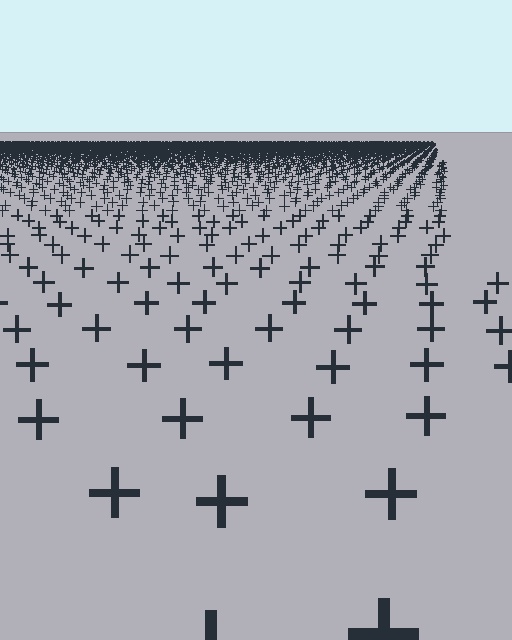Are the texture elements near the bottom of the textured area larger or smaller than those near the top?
Larger. Near the bottom, elements are closer to the viewer and appear at a bigger on-screen size.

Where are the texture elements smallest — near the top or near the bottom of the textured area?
Near the top.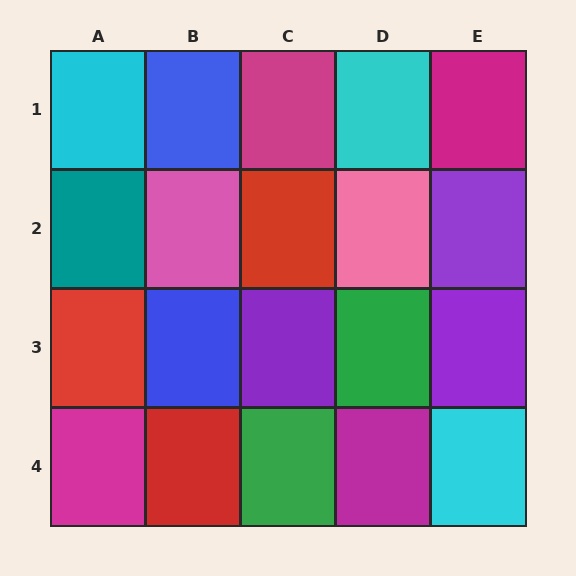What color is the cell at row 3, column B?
Blue.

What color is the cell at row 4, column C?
Green.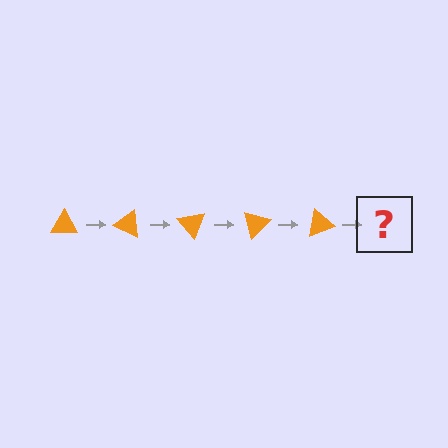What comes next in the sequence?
The next element should be an orange triangle rotated 125 degrees.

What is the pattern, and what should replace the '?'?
The pattern is that the triangle rotates 25 degrees each step. The '?' should be an orange triangle rotated 125 degrees.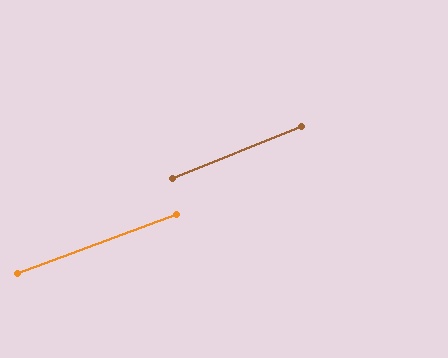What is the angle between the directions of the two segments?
Approximately 1 degree.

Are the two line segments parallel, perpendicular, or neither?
Parallel — their directions differ by only 1.4°.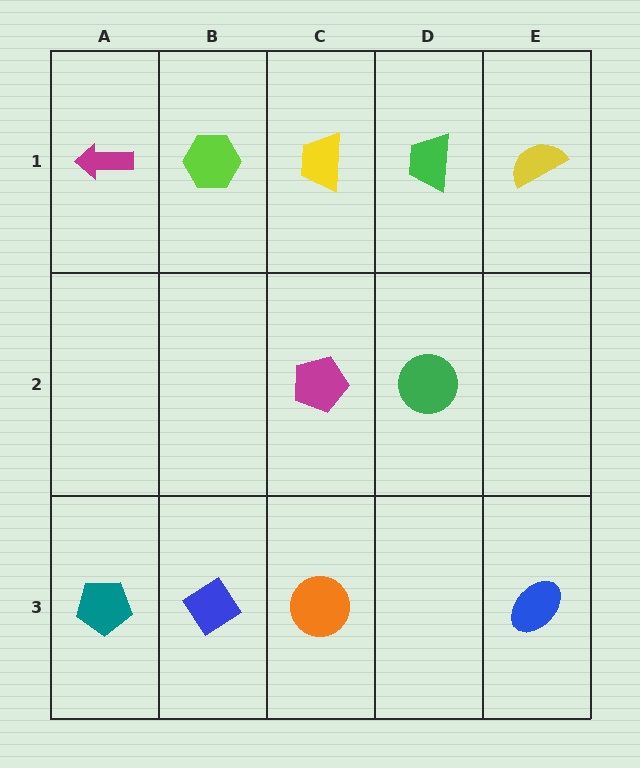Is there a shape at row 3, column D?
No, that cell is empty.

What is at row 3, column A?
A teal pentagon.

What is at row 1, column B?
A lime hexagon.